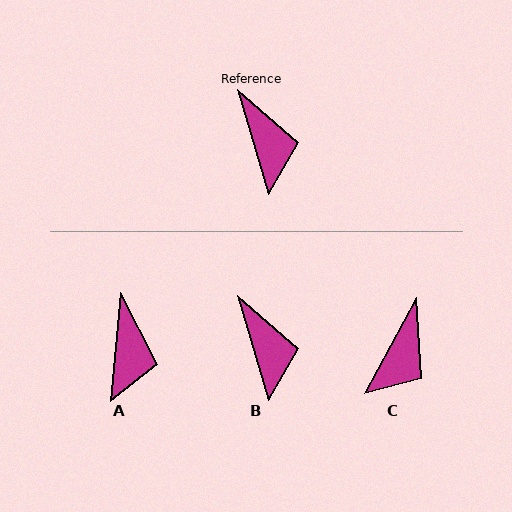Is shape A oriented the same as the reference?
No, it is off by about 22 degrees.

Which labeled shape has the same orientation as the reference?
B.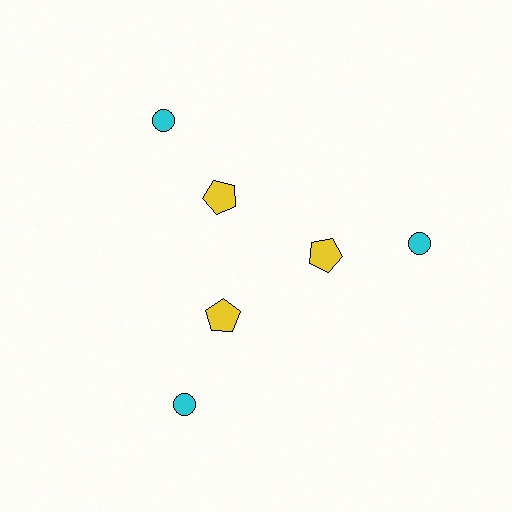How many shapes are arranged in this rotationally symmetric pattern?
There are 6 shapes, arranged in 3 groups of 2.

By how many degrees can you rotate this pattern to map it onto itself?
The pattern maps onto itself every 120 degrees of rotation.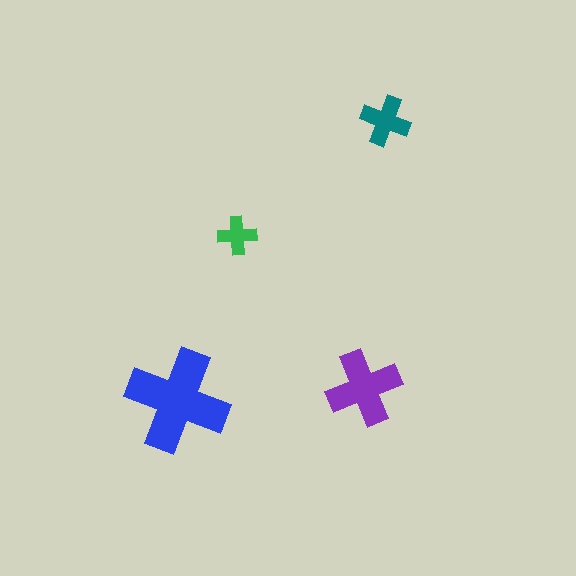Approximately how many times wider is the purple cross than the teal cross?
About 1.5 times wider.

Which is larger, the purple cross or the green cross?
The purple one.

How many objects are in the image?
There are 4 objects in the image.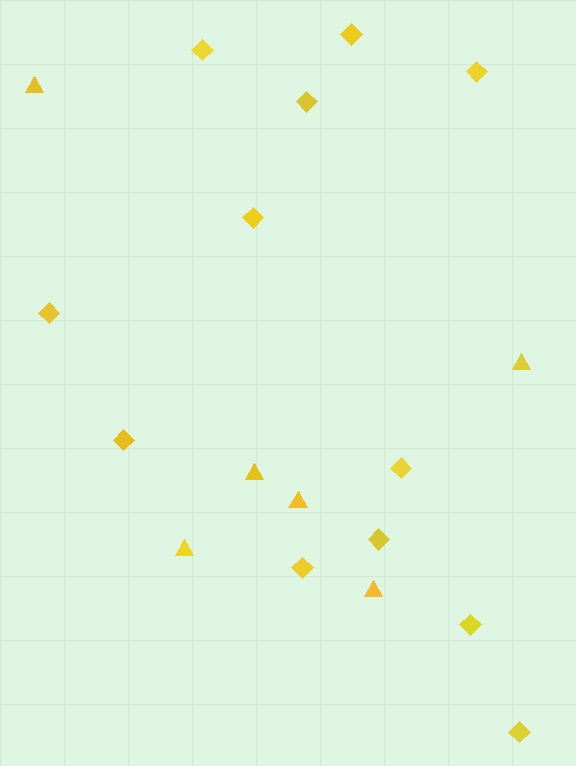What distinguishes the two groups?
There are 2 groups: one group of diamonds (12) and one group of triangles (6).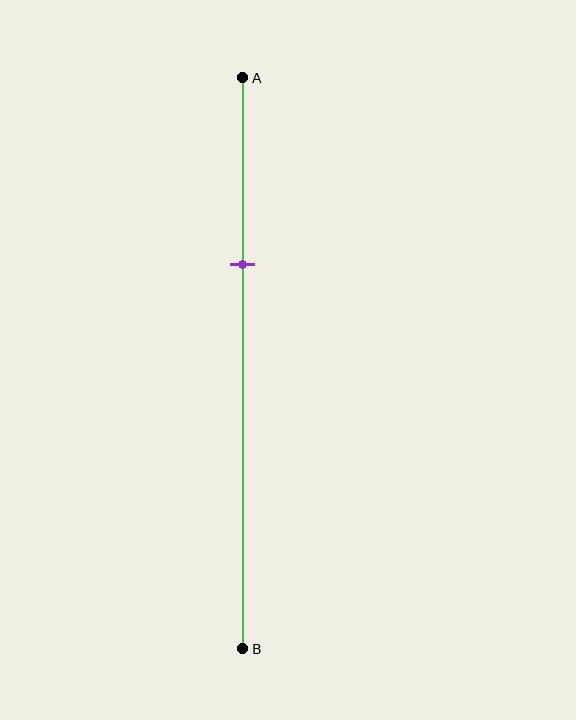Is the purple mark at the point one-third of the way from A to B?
Yes, the mark is approximately at the one-third point.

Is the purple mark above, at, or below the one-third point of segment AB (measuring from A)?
The purple mark is approximately at the one-third point of segment AB.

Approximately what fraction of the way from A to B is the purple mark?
The purple mark is approximately 35% of the way from A to B.